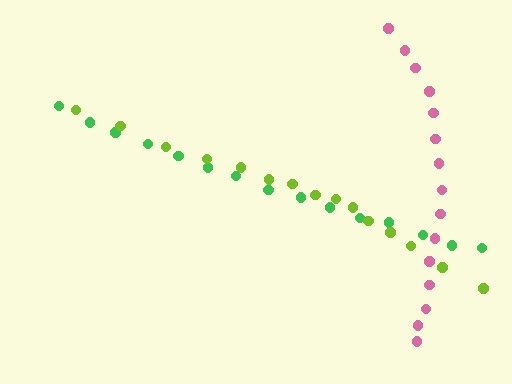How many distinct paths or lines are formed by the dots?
There are 3 distinct paths.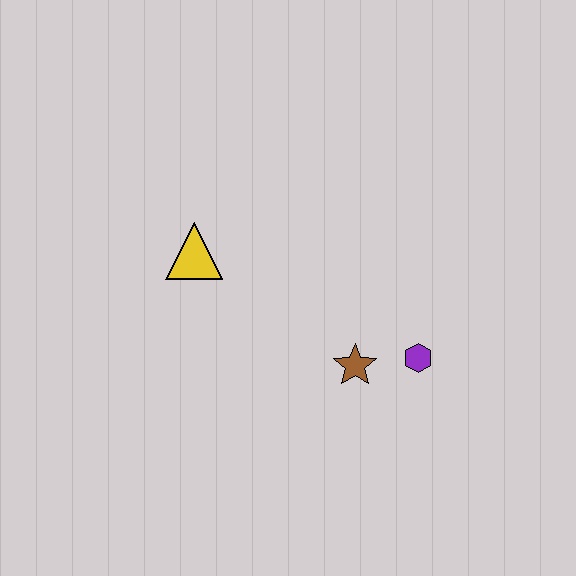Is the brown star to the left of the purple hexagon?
Yes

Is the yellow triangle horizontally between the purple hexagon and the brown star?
No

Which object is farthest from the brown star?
The yellow triangle is farthest from the brown star.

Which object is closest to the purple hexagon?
The brown star is closest to the purple hexagon.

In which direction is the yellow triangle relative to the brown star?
The yellow triangle is to the left of the brown star.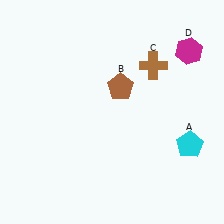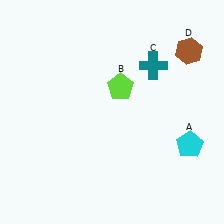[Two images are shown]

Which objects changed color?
B changed from brown to lime. C changed from brown to teal. D changed from magenta to brown.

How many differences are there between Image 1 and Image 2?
There are 3 differences between the two images.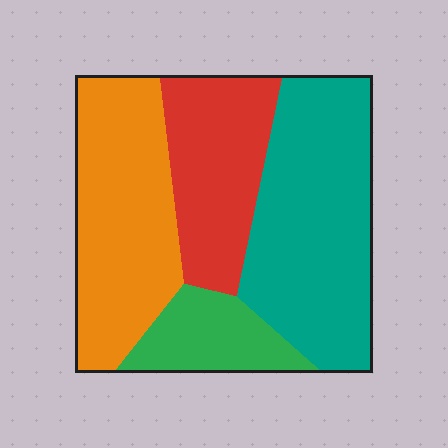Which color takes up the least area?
Green, at roughly 10%.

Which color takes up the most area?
Teal, at roughly 35%.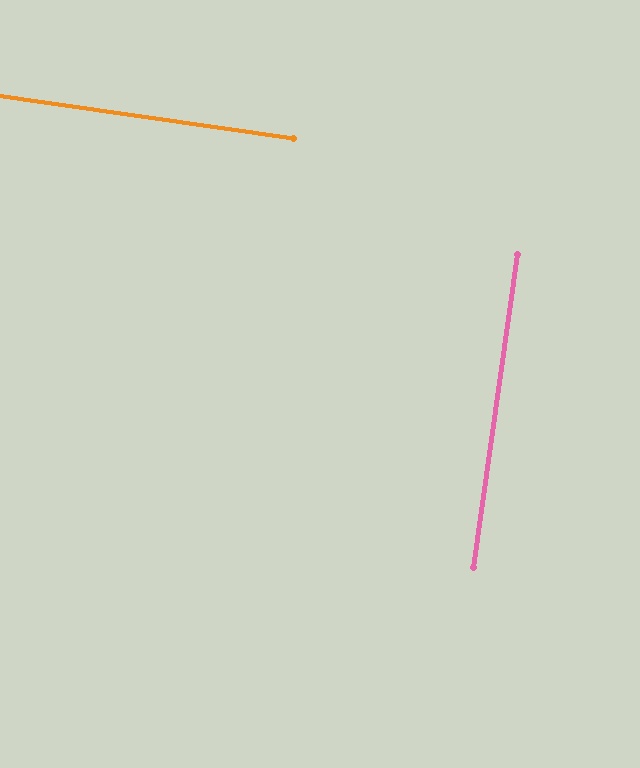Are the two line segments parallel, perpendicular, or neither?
Perpendicular — they meet at approximately 90°.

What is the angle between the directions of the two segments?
Approximately 90 degrees.